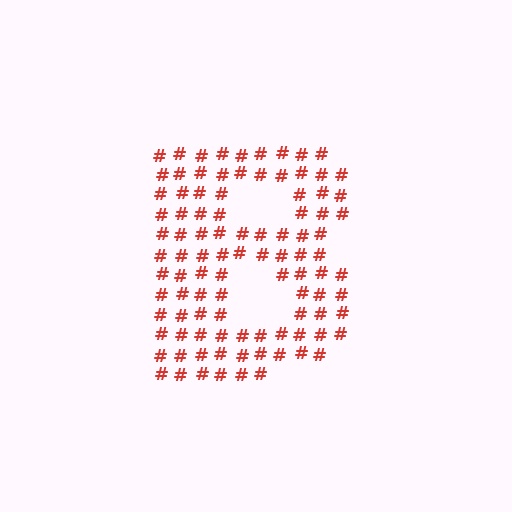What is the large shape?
The large shape is the letter B.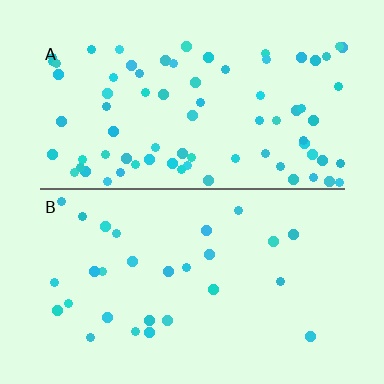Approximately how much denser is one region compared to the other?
Approximately 2.7× — region A over region B.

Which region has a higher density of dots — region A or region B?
A (the top).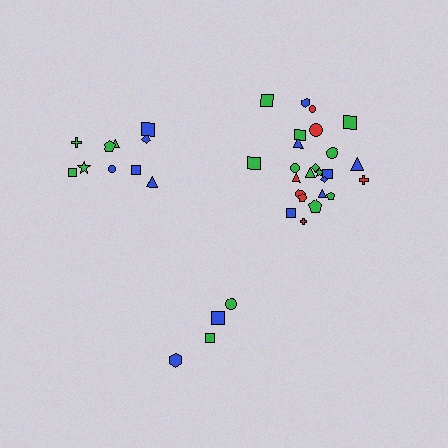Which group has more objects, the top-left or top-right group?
The top-right group.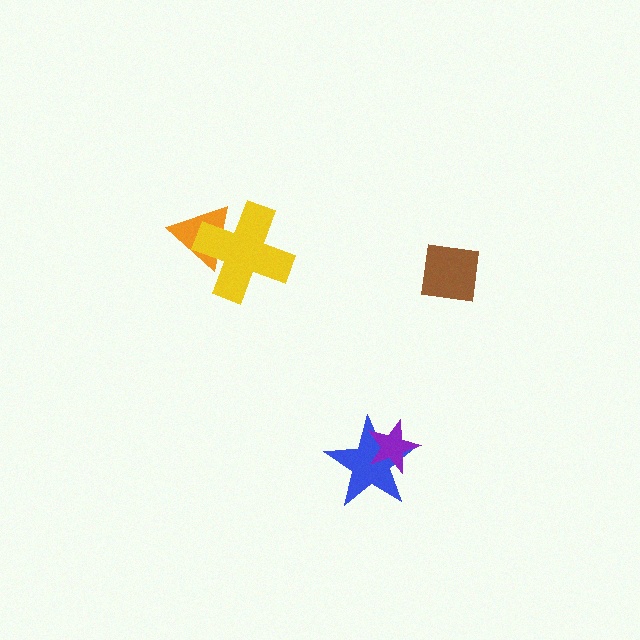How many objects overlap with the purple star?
1 object overlaps with the purple star.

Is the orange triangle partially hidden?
Yes, it is partially covered by another shape.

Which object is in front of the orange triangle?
The yellow cross is in front of the orange triangle.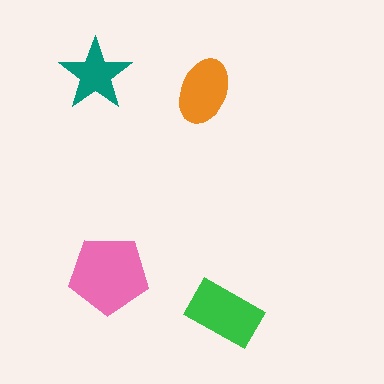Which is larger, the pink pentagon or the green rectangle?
The pink pentagon.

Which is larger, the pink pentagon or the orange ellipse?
The pink pentagon.